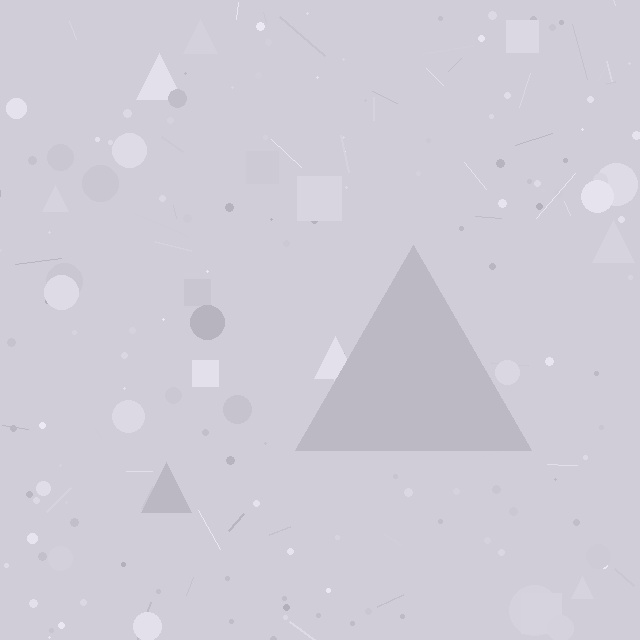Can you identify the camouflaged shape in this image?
The camouflaged shape is a triangle.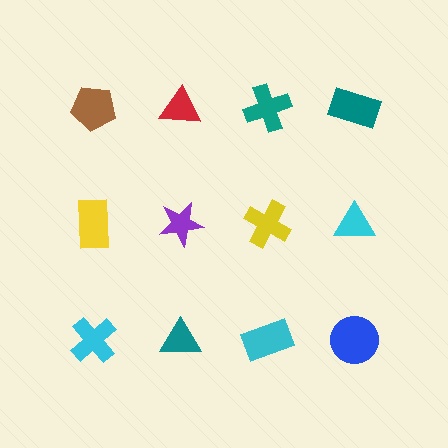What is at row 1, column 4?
A teal rectangle.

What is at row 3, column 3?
A cyan rectangle.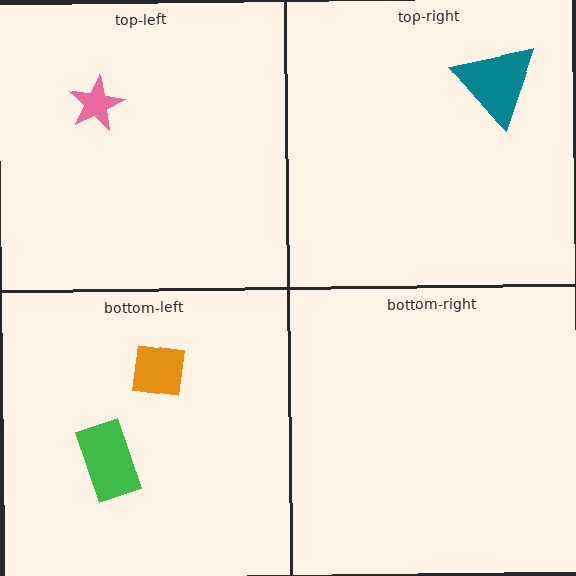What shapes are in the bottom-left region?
The orange square, the green rectangle.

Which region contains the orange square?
The bottom-left region.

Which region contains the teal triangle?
The top-right region.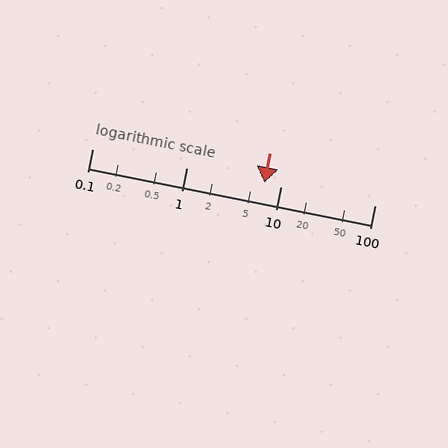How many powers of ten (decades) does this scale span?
The scale spans 3 decades, from 0.1 to 100.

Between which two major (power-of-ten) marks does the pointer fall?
The pointer is between 1 and 10.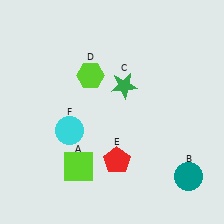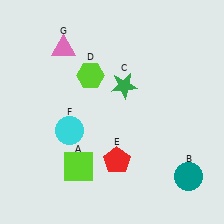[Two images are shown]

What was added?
A pink triangle (G) was added in Image 2.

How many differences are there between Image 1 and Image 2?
There is 1 difference between the two images.